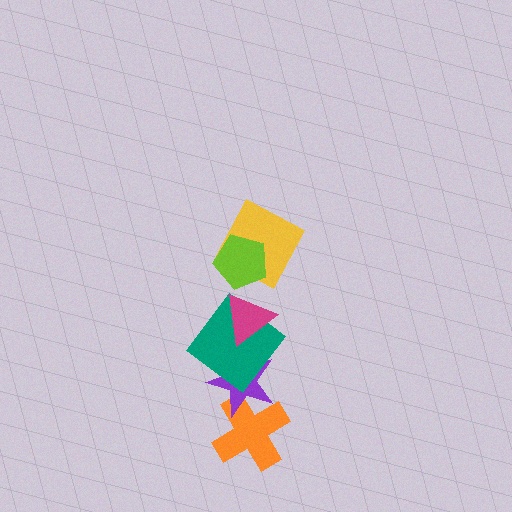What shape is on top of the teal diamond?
The magenta triangle is on top of the teal diamond.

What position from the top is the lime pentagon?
The lime pentagon is 1st from the top.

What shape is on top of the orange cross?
The purple star is on top of the orange cross.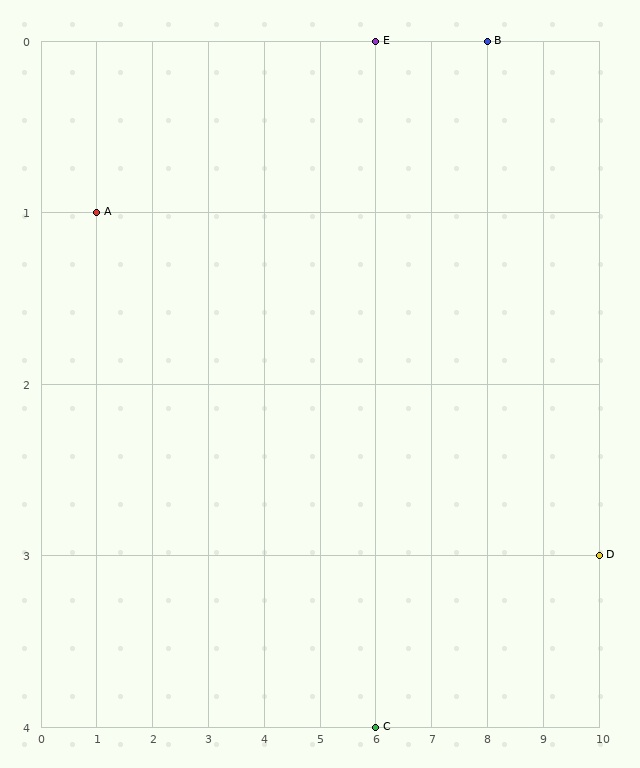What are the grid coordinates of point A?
Point A is at grid coordinates (1, 1).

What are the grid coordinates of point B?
Point B is at grid coordinates (8, 0).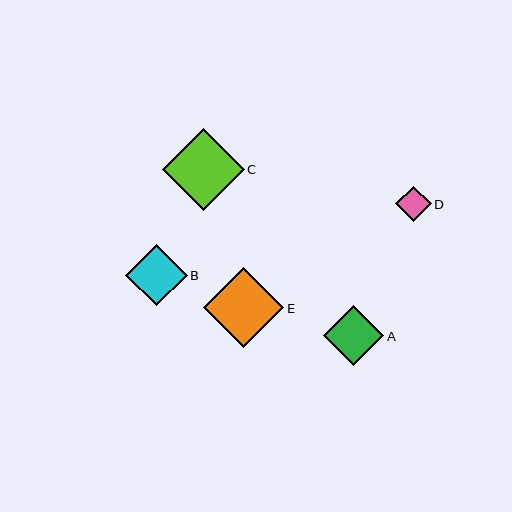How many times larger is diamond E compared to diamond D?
Diamond E is approximately 2.3 times the size of diamond D.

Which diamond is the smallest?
Diamond D is the smallest with a size of approximately 35 pixels.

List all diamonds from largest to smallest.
From largest to smallest: C, E, B, A, D.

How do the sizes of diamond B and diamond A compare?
Diamond B and diamond A are approximately the same size.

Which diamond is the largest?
Diamond C is the largest with a size of approximately 82 pixels.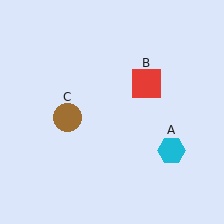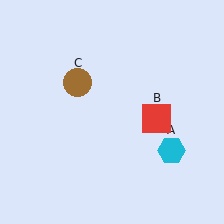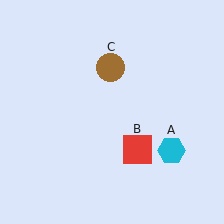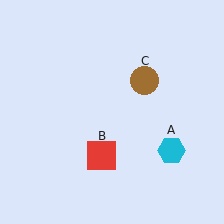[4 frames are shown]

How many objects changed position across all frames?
2 objects changed position: red square (object B), brown circle (object C).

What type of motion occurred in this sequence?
The red square (object B), brown circle (object C) rotated clockwise around the center of the scene.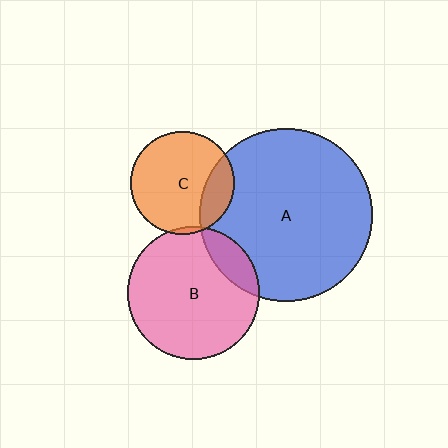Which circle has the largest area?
Circle A (blue).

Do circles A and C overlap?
Yes.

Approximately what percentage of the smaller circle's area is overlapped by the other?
Approximately 20%.